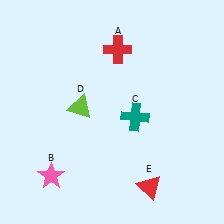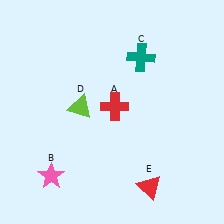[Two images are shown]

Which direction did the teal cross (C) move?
The teal cross (C) moved up.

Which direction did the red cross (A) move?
The red cross (A) moved down.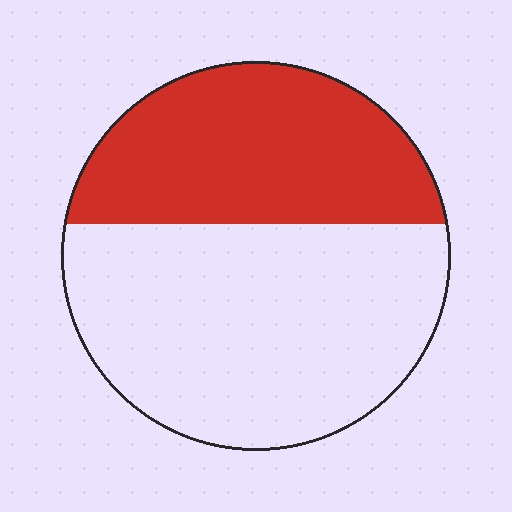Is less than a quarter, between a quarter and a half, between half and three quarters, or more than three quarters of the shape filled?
Between a quarter and a half.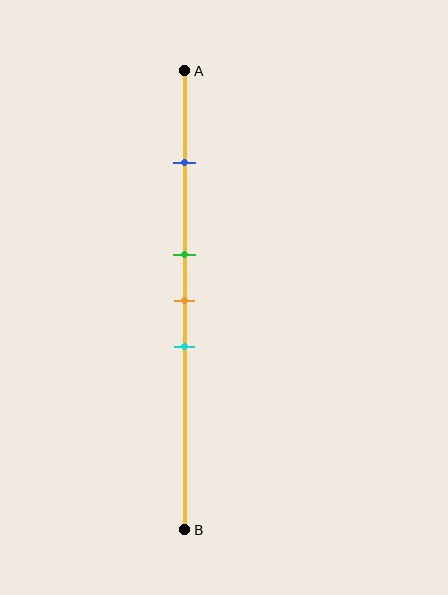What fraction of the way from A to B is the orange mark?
The orange mark is approximately 50% (0.5) of the way from A to B.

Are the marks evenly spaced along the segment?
No, the marks are not evenly spaced.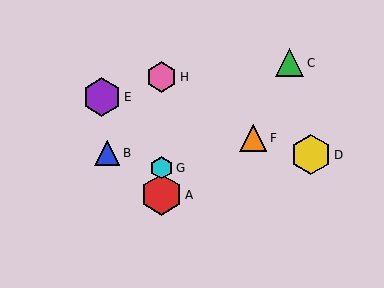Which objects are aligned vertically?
Objects A, G, H are aligned vertically.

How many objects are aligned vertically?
3 objects (A, G, H) are aligned vertically.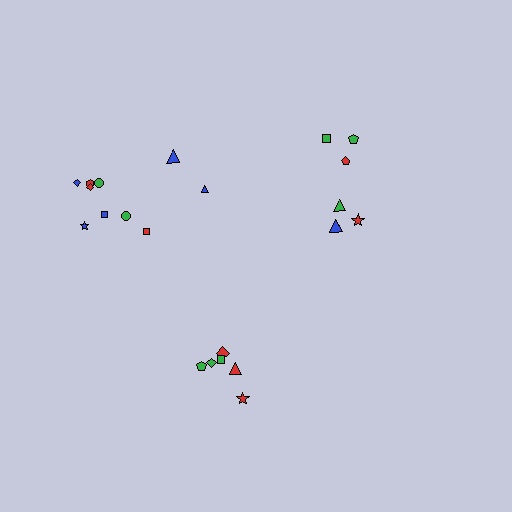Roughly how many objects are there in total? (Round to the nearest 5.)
Roughly 20 objects in total.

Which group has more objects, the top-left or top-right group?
The top-left group.